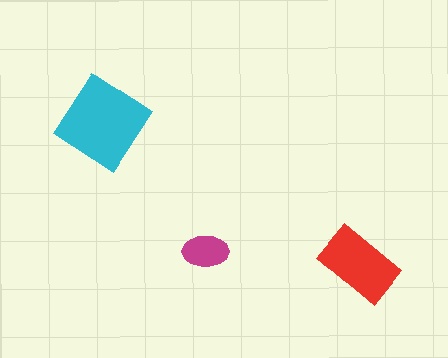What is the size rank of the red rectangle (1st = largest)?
2nd.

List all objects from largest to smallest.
The cyan diamond, the red rectangle, the magenta ellipse.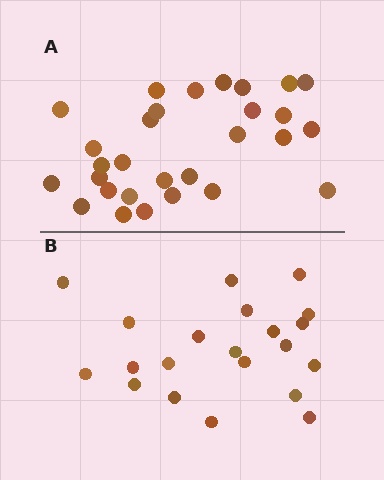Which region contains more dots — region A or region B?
Region A (the top region) has more dots.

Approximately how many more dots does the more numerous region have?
Region A has roughly 8 or so more dots than region B.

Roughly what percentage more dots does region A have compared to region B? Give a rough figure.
About 40% more.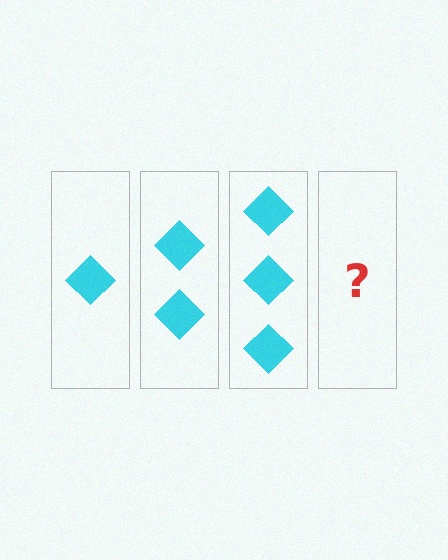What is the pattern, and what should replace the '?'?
The pattern is that each step adds one more diamond. The '?' should be 4 diamonds.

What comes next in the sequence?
The next element should be 4 diamonds.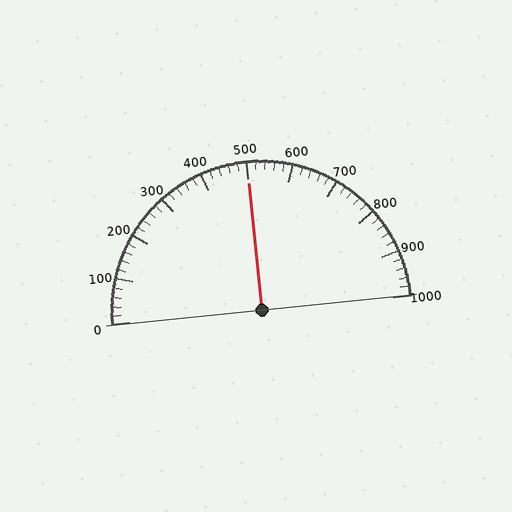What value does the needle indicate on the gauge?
The needle indicates approximately 500.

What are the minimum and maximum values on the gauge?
The gauge ranges from 0 to 1000.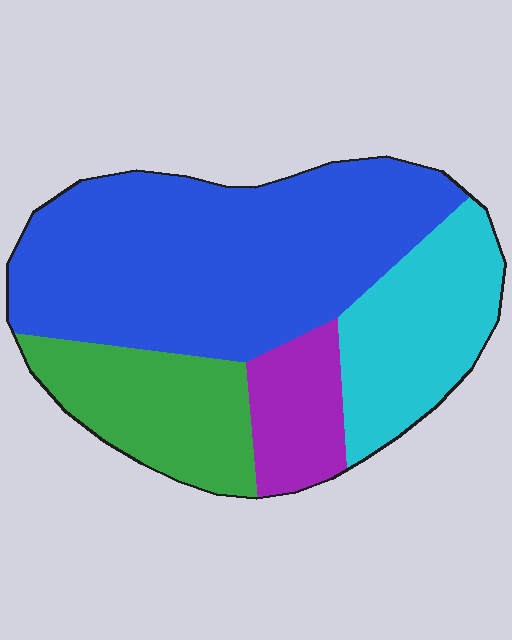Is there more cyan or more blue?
Blue.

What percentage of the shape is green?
Green covers about 20% of the shape.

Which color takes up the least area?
Purple, at roughly 10%.